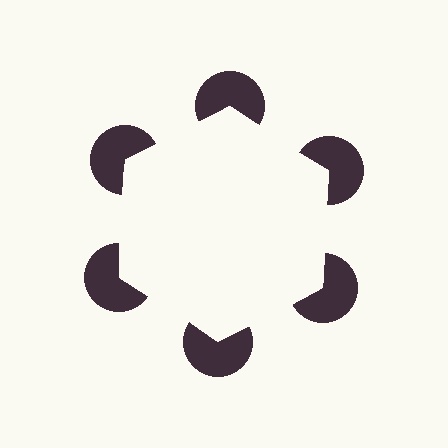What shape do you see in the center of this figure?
An illusory hexagon — its edges are inferred from the aligned wedge cuts in the pac-man discs, not physically drawn.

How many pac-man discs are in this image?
There are 6 — one at each vertex of the illusory hexagon.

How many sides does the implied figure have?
6 sides.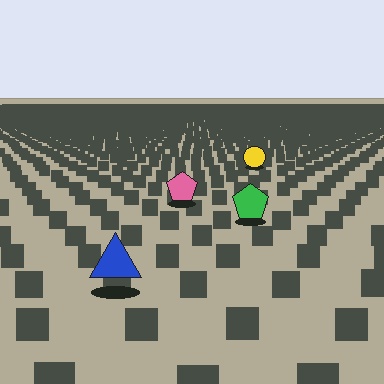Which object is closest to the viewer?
The blue triangle is closest. The texture marks near it are larger and more spread out.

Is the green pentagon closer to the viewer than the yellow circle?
Yes. The green pentagon is closer — you can tell from the texture gradient: the ground texture is coarser near it.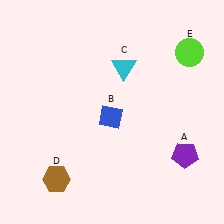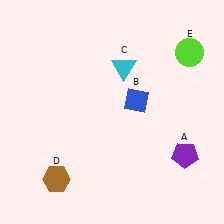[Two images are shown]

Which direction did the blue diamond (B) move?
The blue diamond (B) moved right.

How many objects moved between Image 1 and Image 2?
1 object moved between the two images.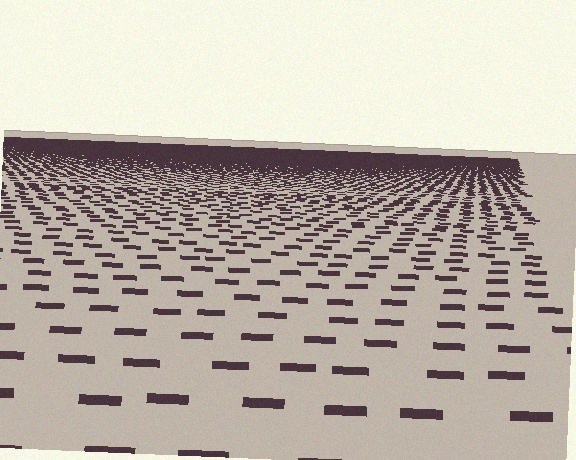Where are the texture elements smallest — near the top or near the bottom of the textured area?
Near the top.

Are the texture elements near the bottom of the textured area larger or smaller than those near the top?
Larger. Near the bottom, elements are closer to the viewer and appear at a bigger on-screen size.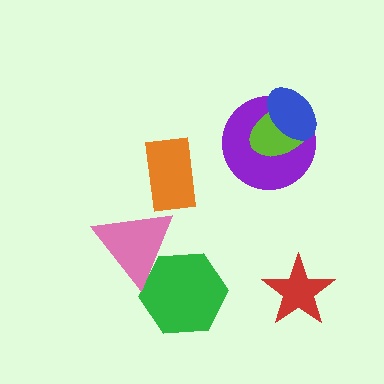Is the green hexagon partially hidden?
Yes, it is partially covered by another shape.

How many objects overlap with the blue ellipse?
2 objects overlap with the blue ellipse.